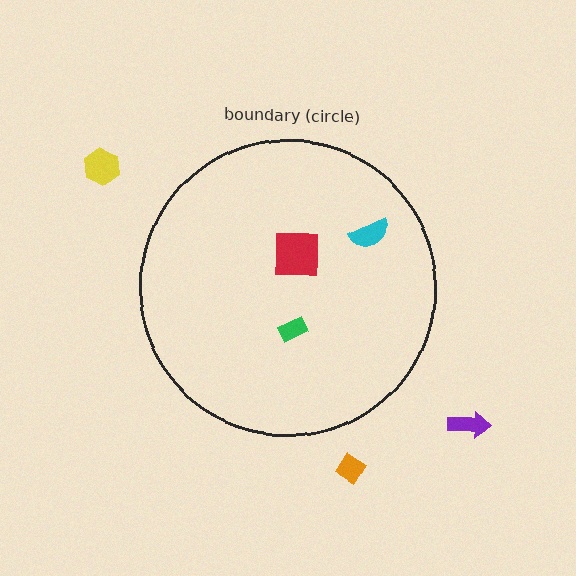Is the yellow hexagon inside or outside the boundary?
Outside.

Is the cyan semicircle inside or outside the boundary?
Inside.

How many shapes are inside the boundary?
3 inside, 3 outside.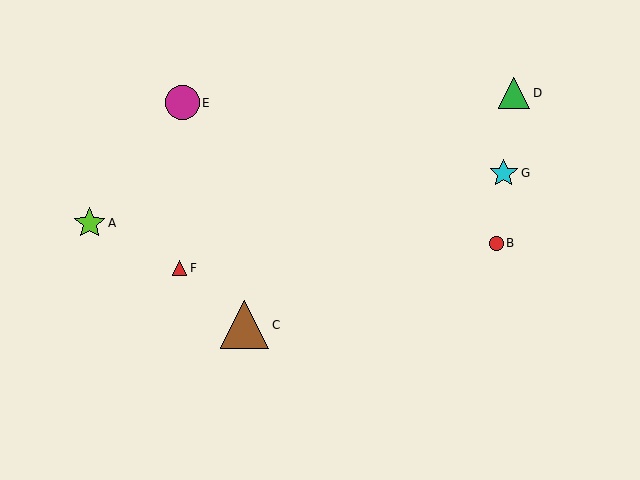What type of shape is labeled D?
Shape D is a green triangle.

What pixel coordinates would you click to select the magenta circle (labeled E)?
Click at (182, 103) to select the magenta circle E.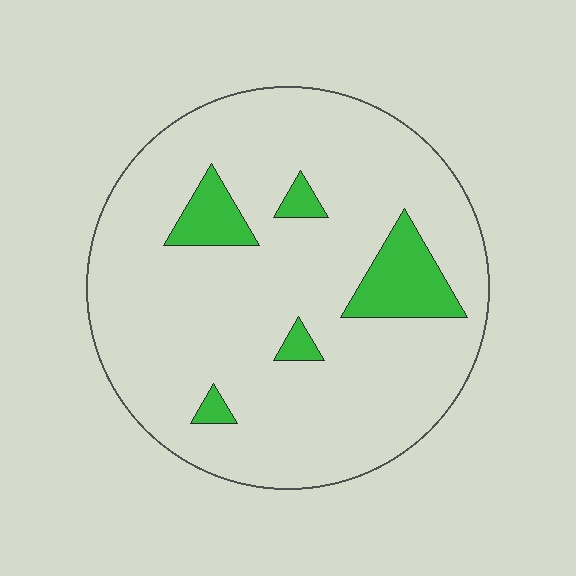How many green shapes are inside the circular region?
5.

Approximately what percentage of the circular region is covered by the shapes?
Approximately 10%.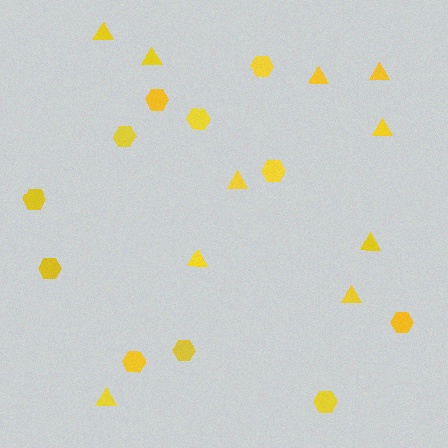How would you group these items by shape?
There are 2 groups: one group of hexagons (11) and one group of triangles (10).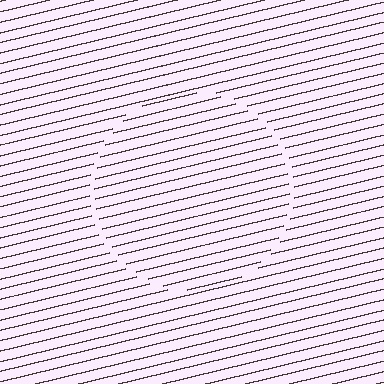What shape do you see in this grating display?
An illusory circle. The interior of the shape contains the same grating, shifted by half a period — the contour is defined by the phase discontinuity where line-ends from the inner and outer gratings abut.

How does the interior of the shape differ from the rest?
The interior of the shape contains the same grating, shifted by half a period — the contour is defined by the phase discontinuity where line-ends from the inner and outer gratings abut.